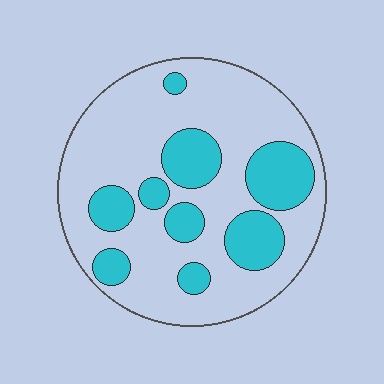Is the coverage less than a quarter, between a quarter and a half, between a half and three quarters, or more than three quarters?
Between a quarter and a half.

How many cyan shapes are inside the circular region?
9.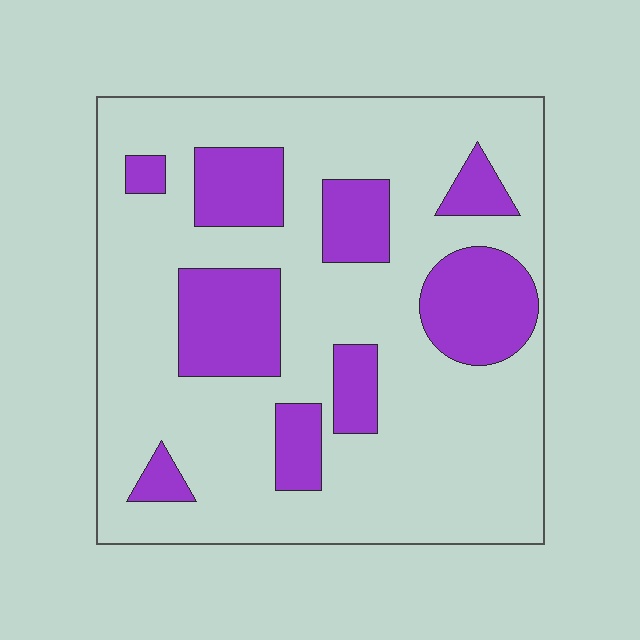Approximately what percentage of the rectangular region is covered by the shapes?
Approximately 25%.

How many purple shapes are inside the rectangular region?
9.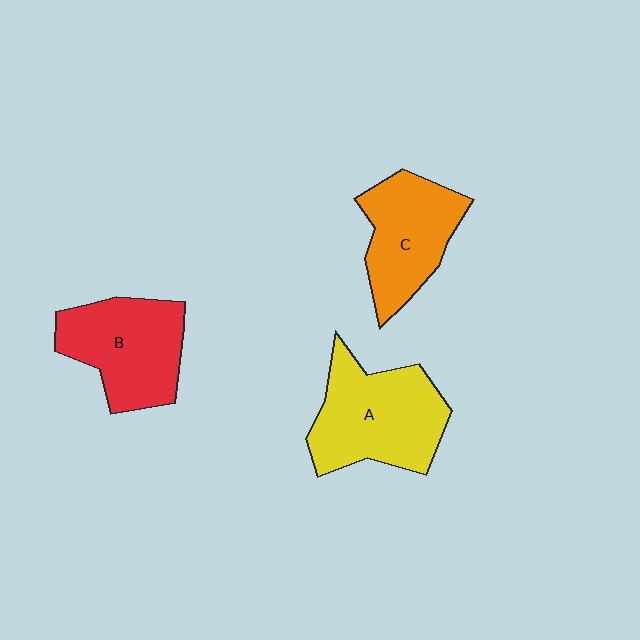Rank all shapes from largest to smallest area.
From largest to smallest: A (yellow), B (red), C (orange).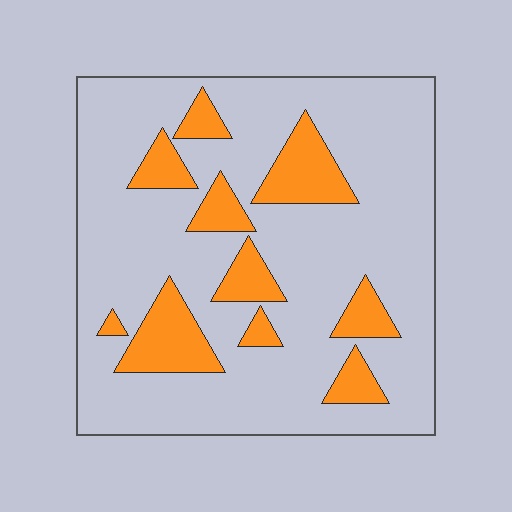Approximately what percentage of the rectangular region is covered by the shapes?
Approximately 20%.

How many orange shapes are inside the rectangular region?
10.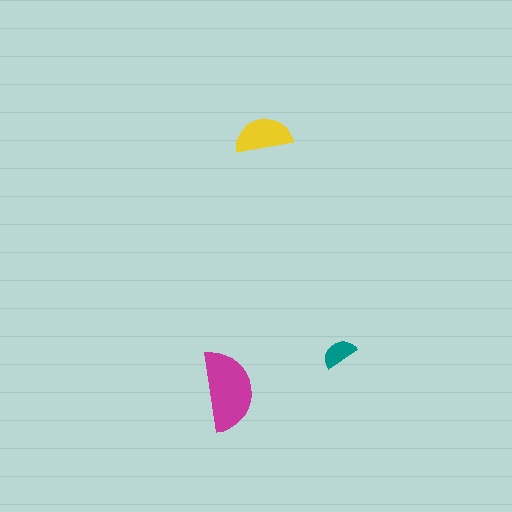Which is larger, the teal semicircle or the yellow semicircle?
The yellow one.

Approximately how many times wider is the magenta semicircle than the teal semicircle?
About 2.5 times wider.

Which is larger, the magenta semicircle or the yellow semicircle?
The magenta one.